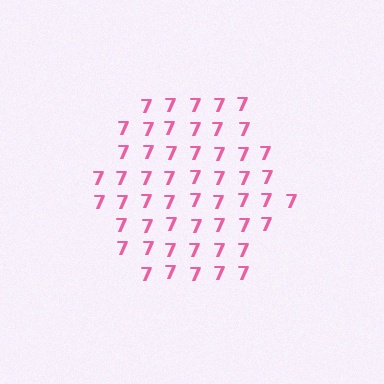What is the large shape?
The large shape is a hexagon.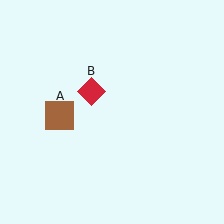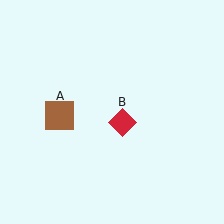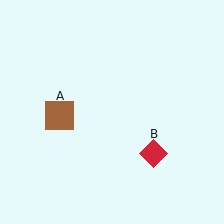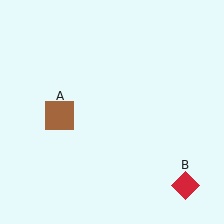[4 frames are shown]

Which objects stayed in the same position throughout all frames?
Brown square (object A) remained stationary.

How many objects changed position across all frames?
1 object changed position: red diamond (object B).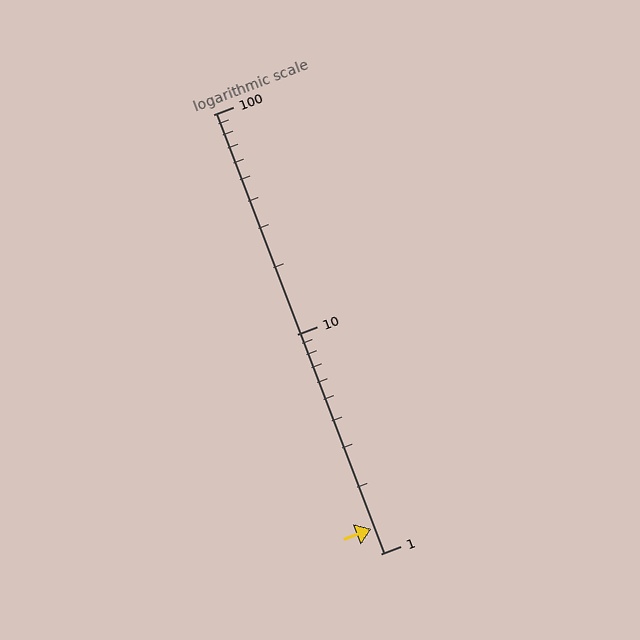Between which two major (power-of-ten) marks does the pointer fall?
The pointer is between 1 and 10.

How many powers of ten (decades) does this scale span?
The scale spans 2 decades, from 1 to 100.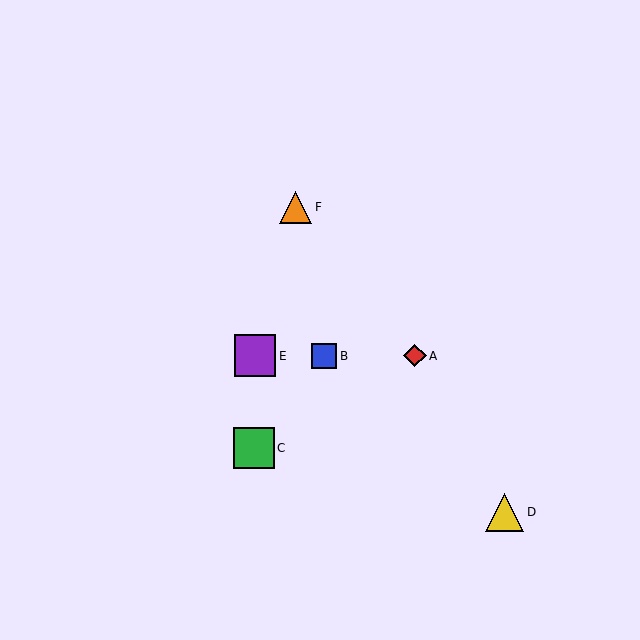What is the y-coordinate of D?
Object D is at y≈512.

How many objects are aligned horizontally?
3 objects (A, B, E) are aligned horizontally.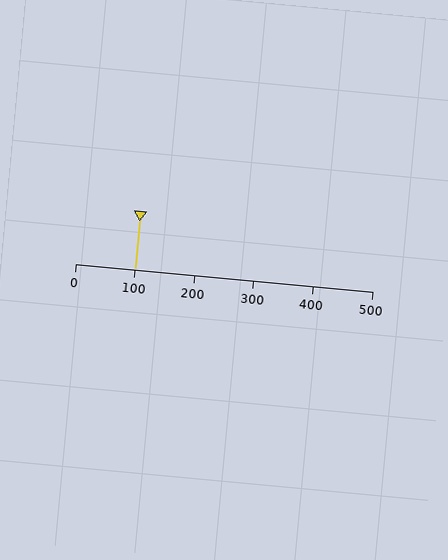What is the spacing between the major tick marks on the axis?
The major ticks are spaced 100 apart.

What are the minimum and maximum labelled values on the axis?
The axis runs from 0 to 500.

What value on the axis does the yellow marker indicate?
The marker indicates approximately 100.